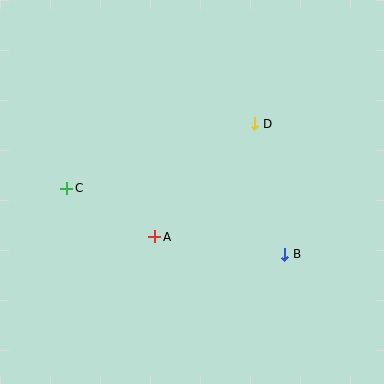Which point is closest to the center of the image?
Point A at (155, 237) is closest to the center.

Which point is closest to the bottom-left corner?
Point C is closest to the bottom-left corner.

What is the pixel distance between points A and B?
The distance between A and B is 131 pixels.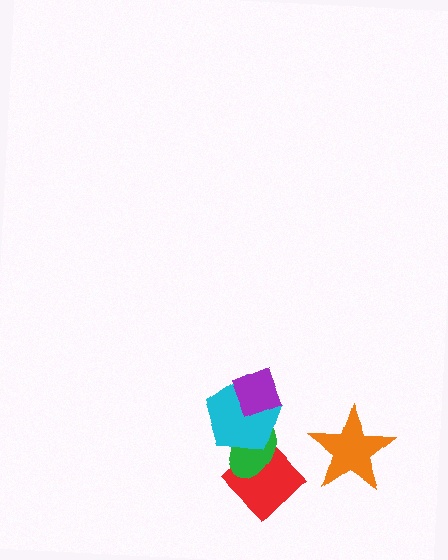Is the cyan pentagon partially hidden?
Yes, it is partially covered by another shape.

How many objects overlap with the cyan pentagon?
3 objects overlap with the cyan pentagon.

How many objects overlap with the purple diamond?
1 object overlaps with the purple diamond.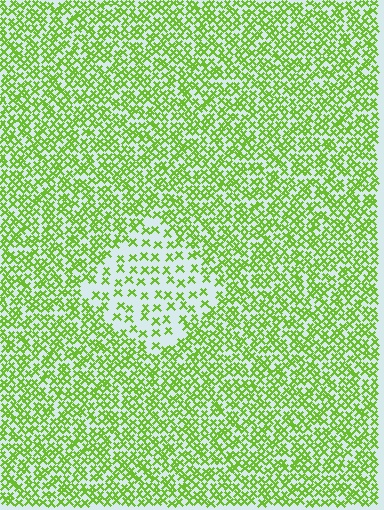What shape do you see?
I see a diamond.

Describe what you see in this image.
The image contains small lime elements arranged at two different densities. A diamond-shaped region is visible where the elements are less densely packed than the surrounding area.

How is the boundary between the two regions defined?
The boundary is defined by a change in element density (approximately 2.4x ratio). All elements are the same color, size, and shape.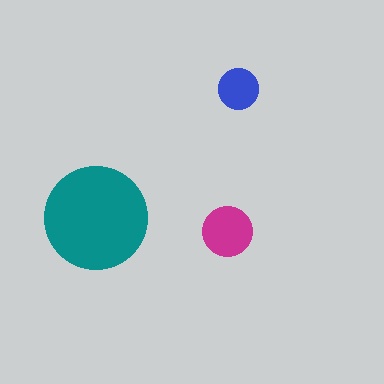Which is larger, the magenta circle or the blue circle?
The magenta one.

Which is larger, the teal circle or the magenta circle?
The teal one.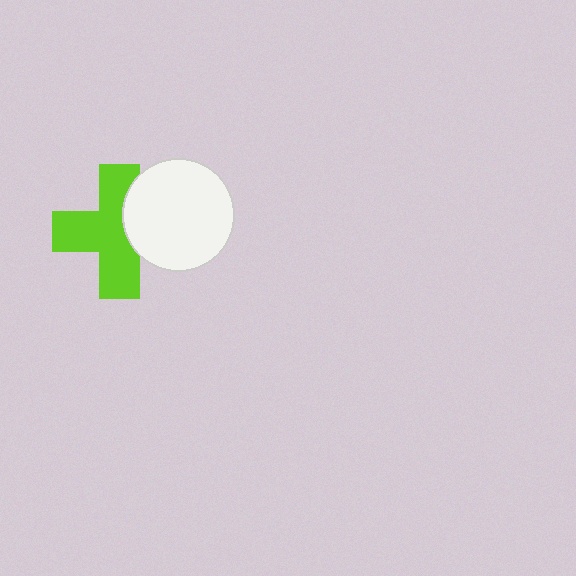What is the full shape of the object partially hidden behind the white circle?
The partially hidden object is a lime cross.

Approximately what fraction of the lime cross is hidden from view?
Roughly 31% of the lime cross is hidden behind the white circle.